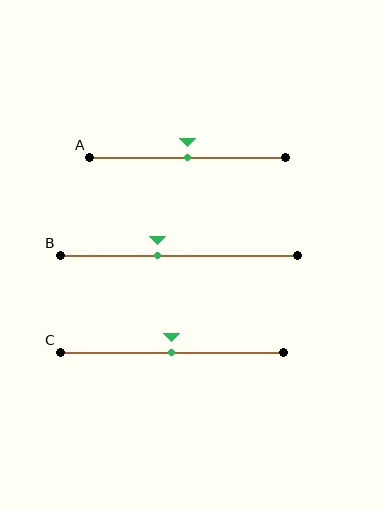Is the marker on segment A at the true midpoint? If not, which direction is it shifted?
Yes, the marker on segment A is at the true midpoint.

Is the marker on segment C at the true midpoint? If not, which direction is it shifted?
Yes, the marker on segment C is at the true midpoint.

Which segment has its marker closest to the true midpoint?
Segment A has its marker closest to the true midpoint.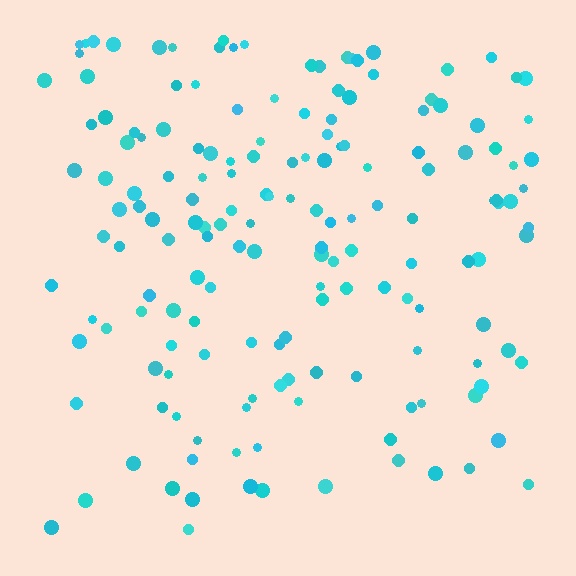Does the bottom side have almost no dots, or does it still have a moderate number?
Still a moderate number, just noticeably fewer than the top.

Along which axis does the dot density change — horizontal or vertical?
Vertical.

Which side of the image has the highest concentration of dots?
The top.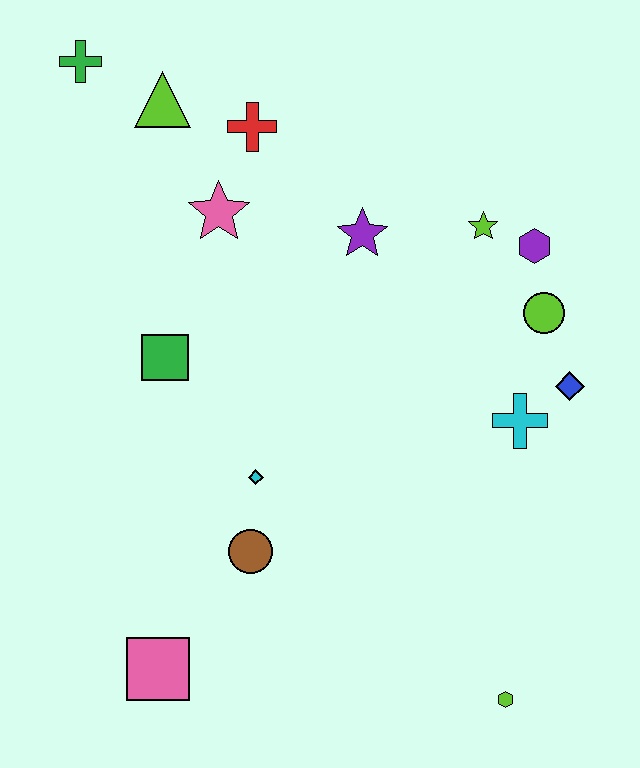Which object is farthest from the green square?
The lime hexagon is farthest from the green square.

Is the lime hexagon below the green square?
Yes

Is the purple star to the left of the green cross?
No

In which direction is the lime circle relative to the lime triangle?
The lime circle is to the right of the lime triangle.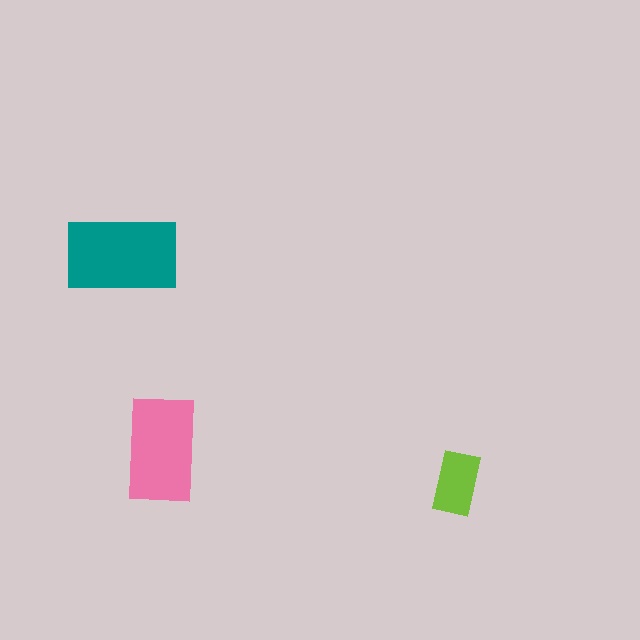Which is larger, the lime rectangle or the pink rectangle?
The pink one.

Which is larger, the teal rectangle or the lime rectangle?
The teal one.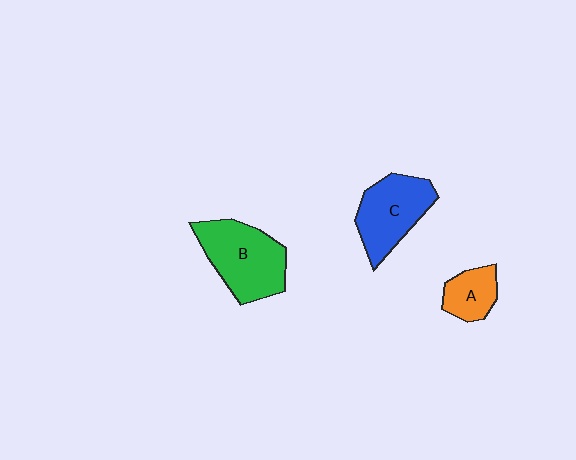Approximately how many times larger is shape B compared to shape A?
Approximately 2.2 times.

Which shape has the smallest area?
Shape A (orange).